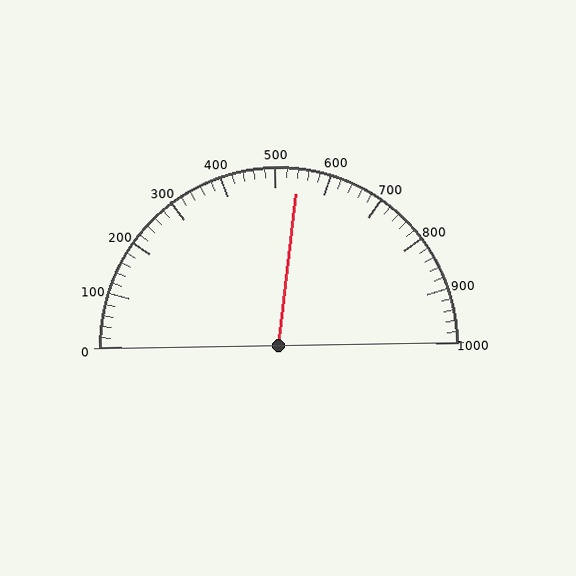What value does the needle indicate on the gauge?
The needle indicates approximately 540.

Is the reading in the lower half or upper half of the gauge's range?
The reading is in the upper half of the range (0 to 1000).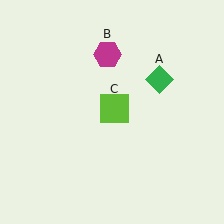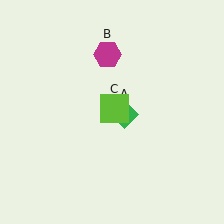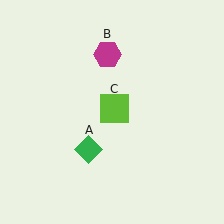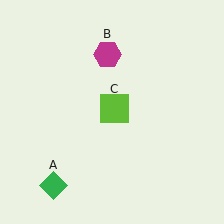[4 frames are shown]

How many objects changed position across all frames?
1 object changed position: green diamond (object A).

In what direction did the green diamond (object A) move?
The green diamond (object A) moved down and to the left.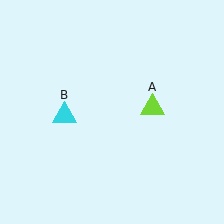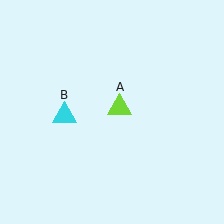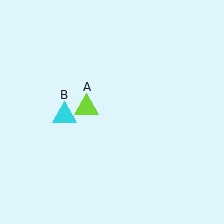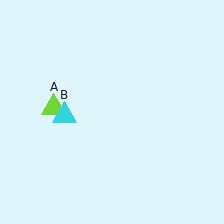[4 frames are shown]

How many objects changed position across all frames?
1 object changed position: lime triangle (object A).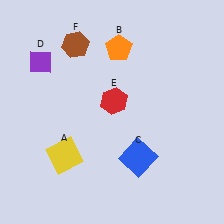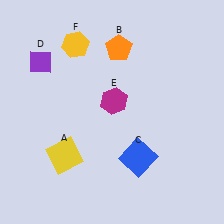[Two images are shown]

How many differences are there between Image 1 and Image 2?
There are 2 differences between the two images.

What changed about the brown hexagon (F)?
In Image 1, F is brown. In Image 2, it changed to yellow.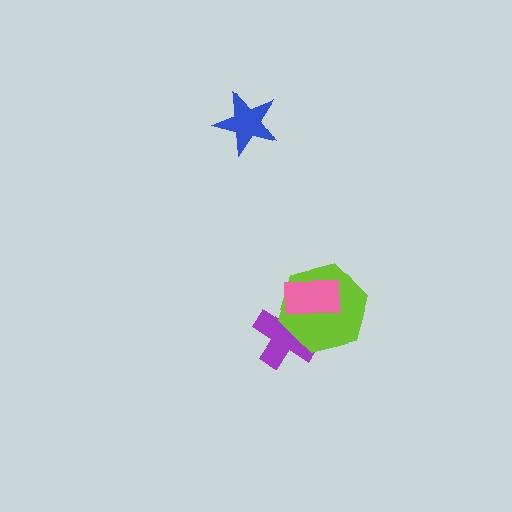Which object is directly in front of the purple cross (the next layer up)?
The lime hexagon is directly in front of the purple cross.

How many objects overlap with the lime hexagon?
2 objects overlap with the lime hexagon.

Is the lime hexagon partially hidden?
Yes, it is partially covered by another shape.